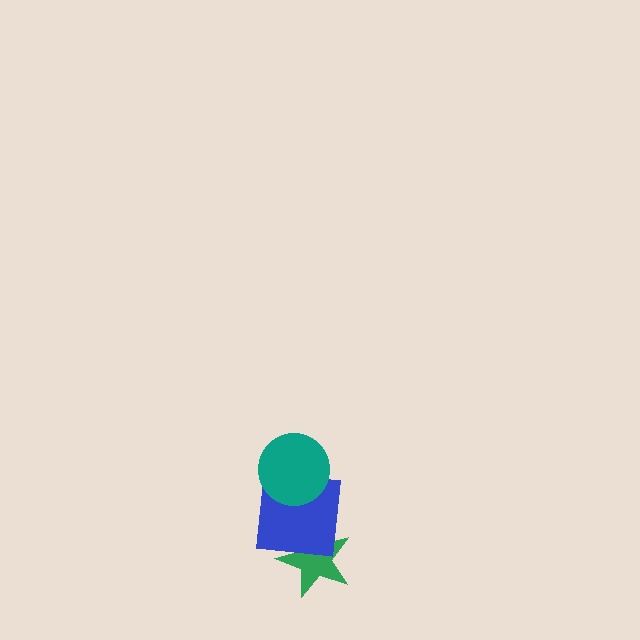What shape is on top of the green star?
The blue square is on top of the green star.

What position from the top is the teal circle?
The teal circle is 1st from the top.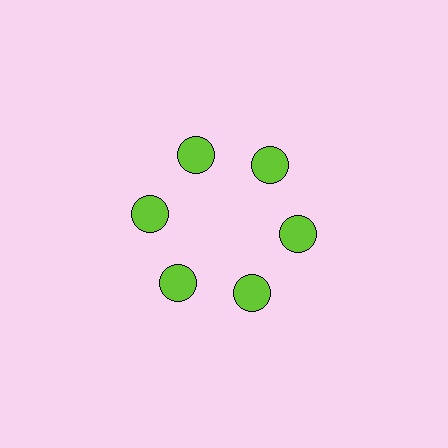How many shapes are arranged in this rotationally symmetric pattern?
There are 6 shapes, arranged in 6 groups of 1.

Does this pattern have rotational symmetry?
Yes, this pattern has 6-fold rotational symmetry. It looks the same after rotating 60 degrees around the center.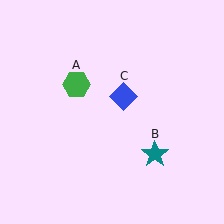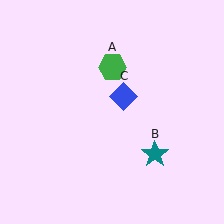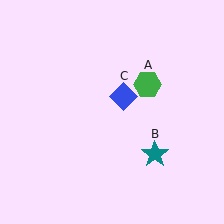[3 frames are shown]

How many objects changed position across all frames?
1 object changed position: green hexagon (object A).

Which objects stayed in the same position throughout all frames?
Teal star (object B) and blue diamond (object C) remained stationary.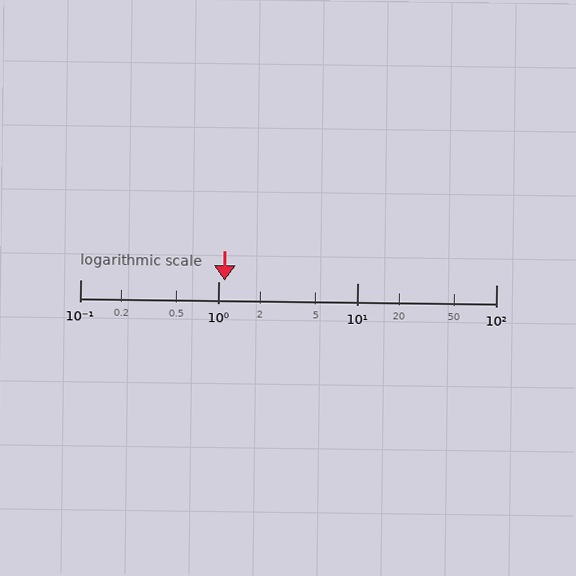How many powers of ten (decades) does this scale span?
The scale spans 3 decades, from 0.1 to 100.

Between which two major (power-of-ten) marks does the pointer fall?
The pointer is between 1 and 10.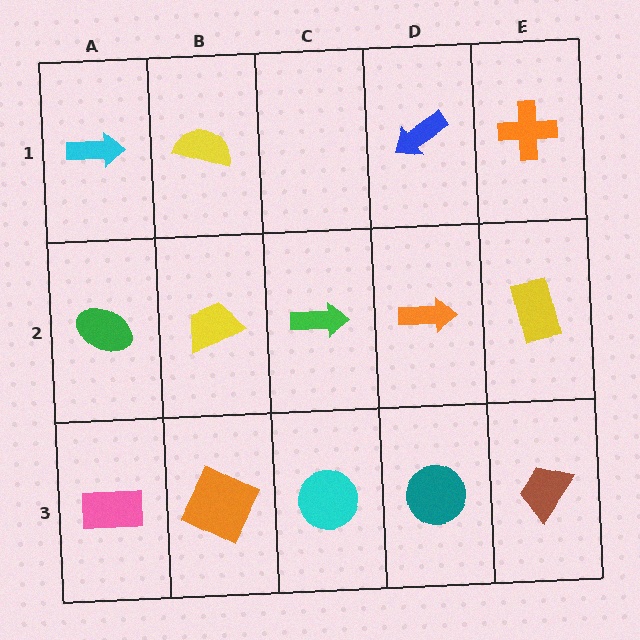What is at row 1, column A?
A cyan arrow.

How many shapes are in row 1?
4 shapes.